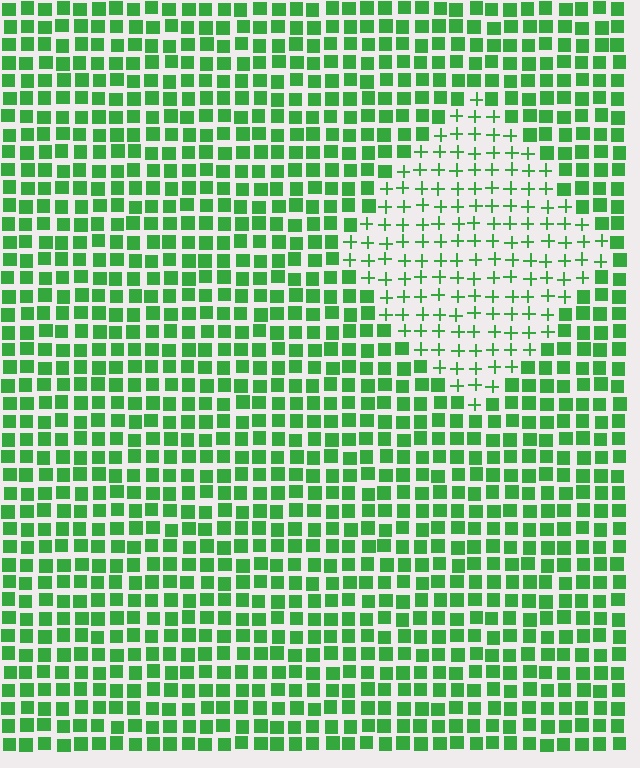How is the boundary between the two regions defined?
The boundary is defined by a change in element shape: plus signs inside vs. squares outside. All elements share the same color and spacing.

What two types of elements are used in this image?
The image uses plus signs inside the diamond region and squares outside it.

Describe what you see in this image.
The image is filled with small green elements arranged in a uniform grid. A diamond-shaped region contains plus signs, while the surrounding area contains squares. The boundary is defined purely by the change in element shape.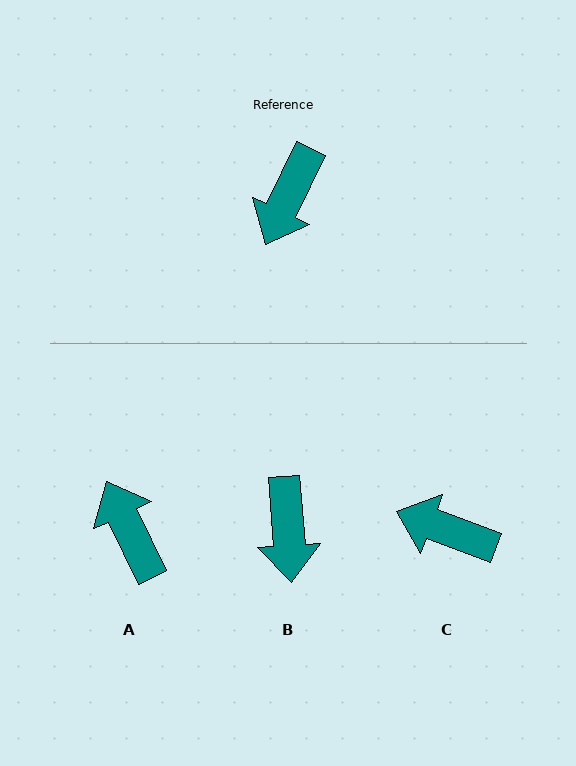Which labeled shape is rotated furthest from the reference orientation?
A, about 129 degrees away.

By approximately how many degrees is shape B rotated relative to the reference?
Approximately 30 degrees counter-clockwise.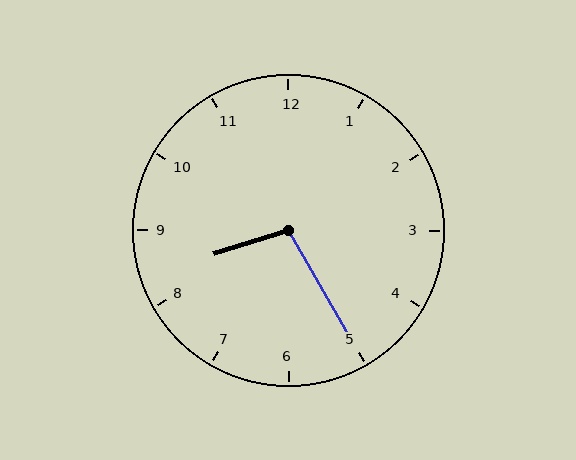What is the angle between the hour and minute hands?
Approximately 102 degrees.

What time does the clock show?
8:25.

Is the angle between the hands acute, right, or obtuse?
It is obtuse.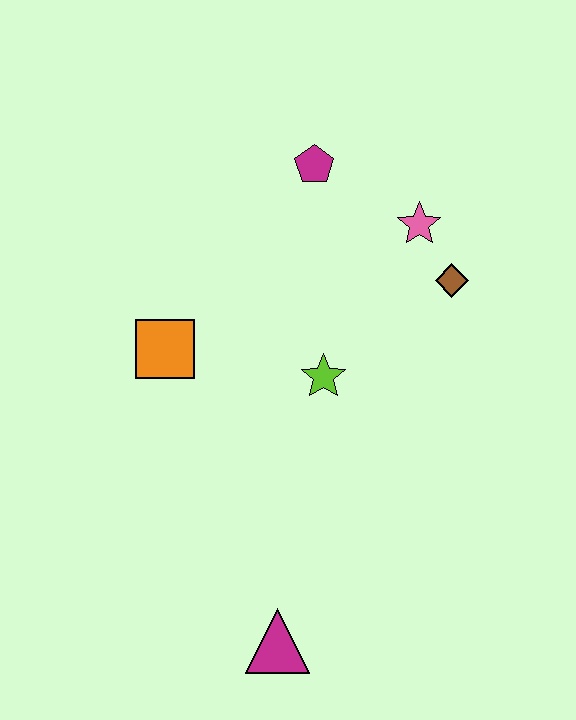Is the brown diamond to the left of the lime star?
No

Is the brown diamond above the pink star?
No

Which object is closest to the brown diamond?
The pink star is closest to the brown diamond.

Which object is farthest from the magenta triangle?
The magenta pentagon is farthest from the magenta triangle.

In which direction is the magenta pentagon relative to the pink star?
The magenta pentagon is to the left of the pink star.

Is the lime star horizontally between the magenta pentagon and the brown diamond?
Yes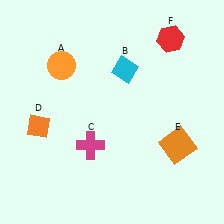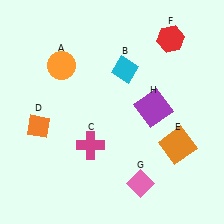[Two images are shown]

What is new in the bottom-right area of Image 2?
A pink diamond (G) was added in the bottom-right area of Image 2.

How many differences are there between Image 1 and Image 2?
There are 2 differences between the two images.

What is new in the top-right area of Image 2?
A purple square (H) was added in the top-right area of Image 2.